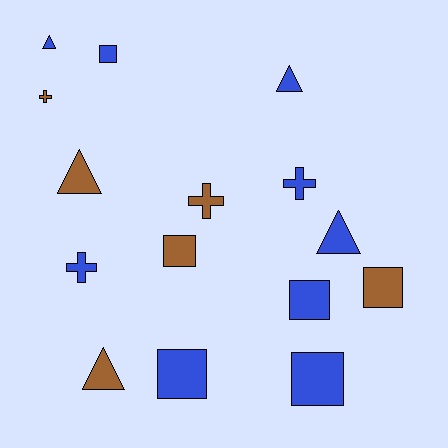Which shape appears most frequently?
Square, with 6 objects.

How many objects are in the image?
There are 15 objects.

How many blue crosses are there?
There are 2 blue crosses.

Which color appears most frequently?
Blue, with 9 objects.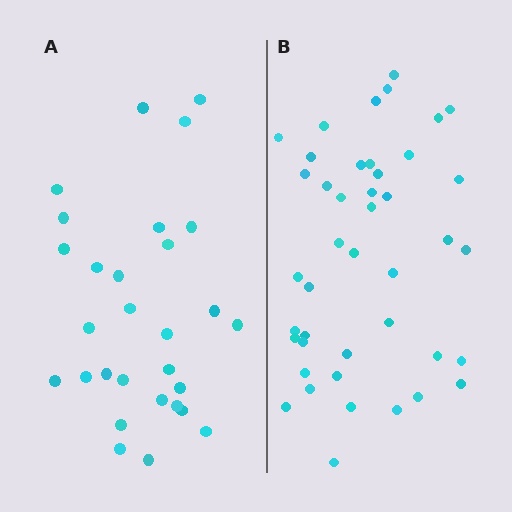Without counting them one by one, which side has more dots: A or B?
Region B (the right region) has more dots.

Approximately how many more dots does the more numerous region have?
Region B has approximately 15 more dots than region A.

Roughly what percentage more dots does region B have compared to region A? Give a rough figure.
About 50% more.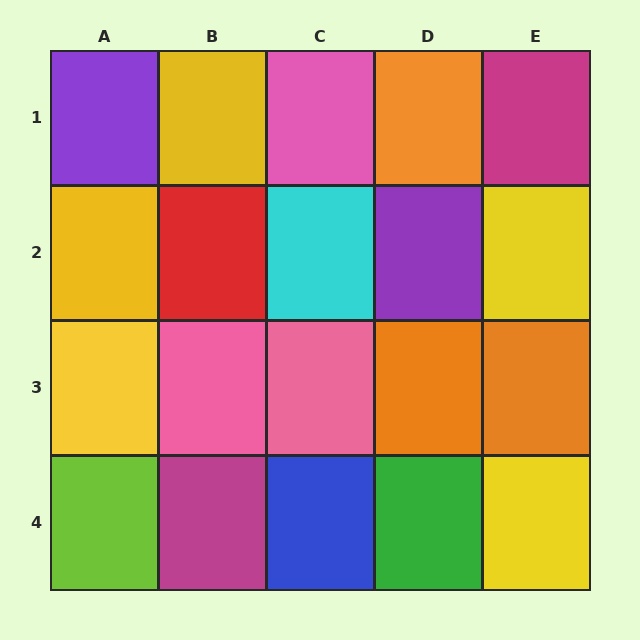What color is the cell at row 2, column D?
Purple.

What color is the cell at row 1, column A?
Purple.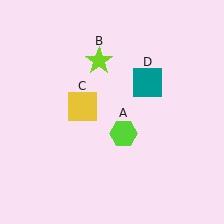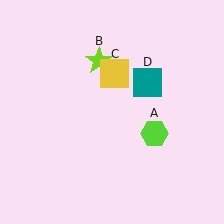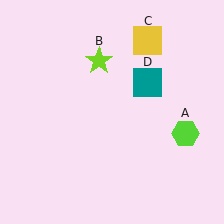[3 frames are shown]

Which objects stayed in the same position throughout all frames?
Lime star (object B) and teal square (object D) remained stationary.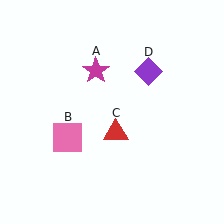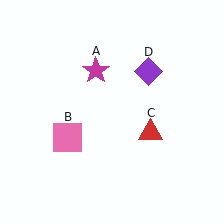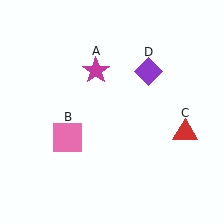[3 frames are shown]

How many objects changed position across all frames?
1 object changed position: red triangle (object C).